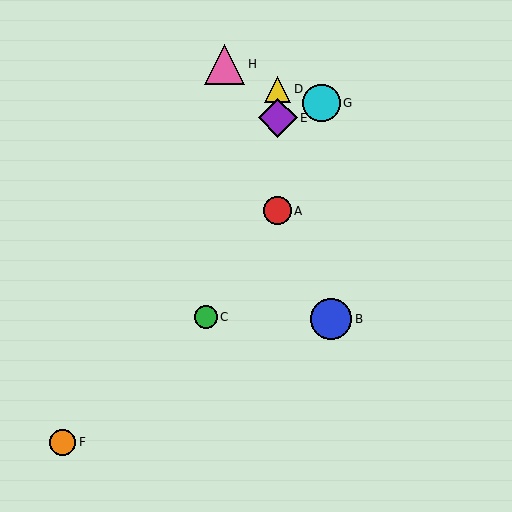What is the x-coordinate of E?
Object E is at x≈278.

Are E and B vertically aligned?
No, E is at x≈278 and B is at x≈331.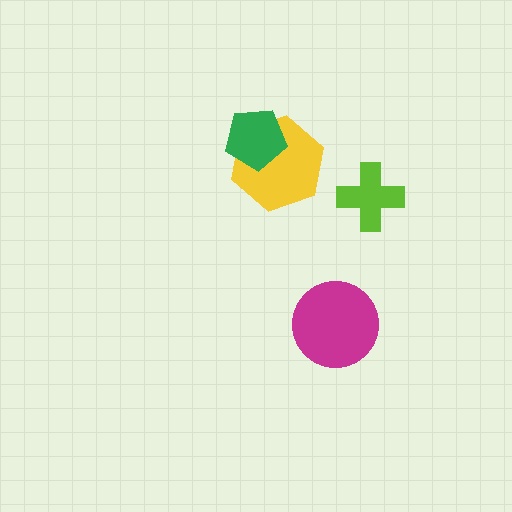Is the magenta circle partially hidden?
No, no other shape covers it.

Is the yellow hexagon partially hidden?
Yes, it is partially covered by another shape.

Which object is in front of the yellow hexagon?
The green pentagon is in front of the yellow hexagon.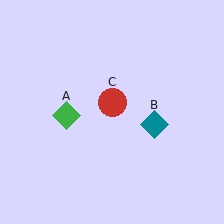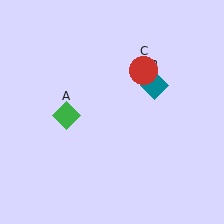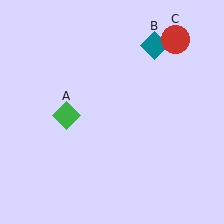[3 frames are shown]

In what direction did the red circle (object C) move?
The red circle (object C) moved up and to the right.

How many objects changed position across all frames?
2 objects changed position: teal diamond (object B), red circle (object C).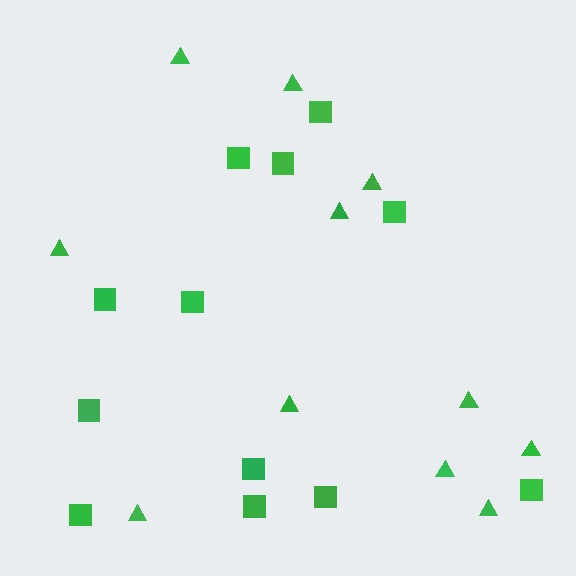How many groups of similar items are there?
There are 2 groups: one group of squares (12) and one group of triangles (11).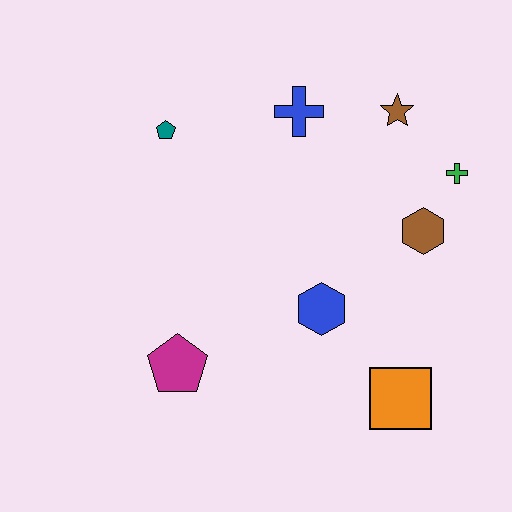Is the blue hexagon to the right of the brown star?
No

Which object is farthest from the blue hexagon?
The teal pentagon is farthest from the blue hexagon.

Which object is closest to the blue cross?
The brown star is closest to the blue cross.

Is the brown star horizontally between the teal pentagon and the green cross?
Yes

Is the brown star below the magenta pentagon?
No